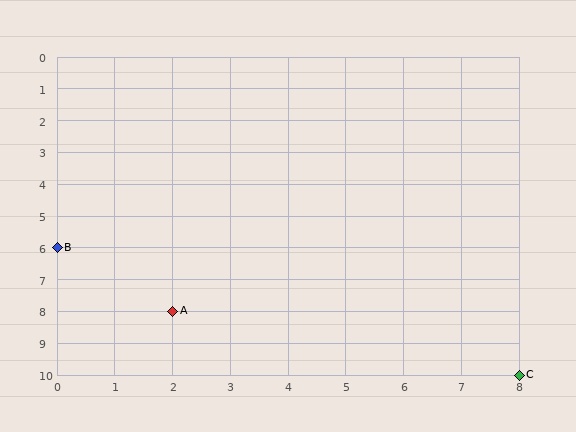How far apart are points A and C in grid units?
Points A and C are 6 columns and 2 rows apart (about 6.3 grid units diagonally).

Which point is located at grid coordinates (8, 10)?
Point C is at (8, 10).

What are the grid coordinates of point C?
Point C is at grid coordinates (8, 10).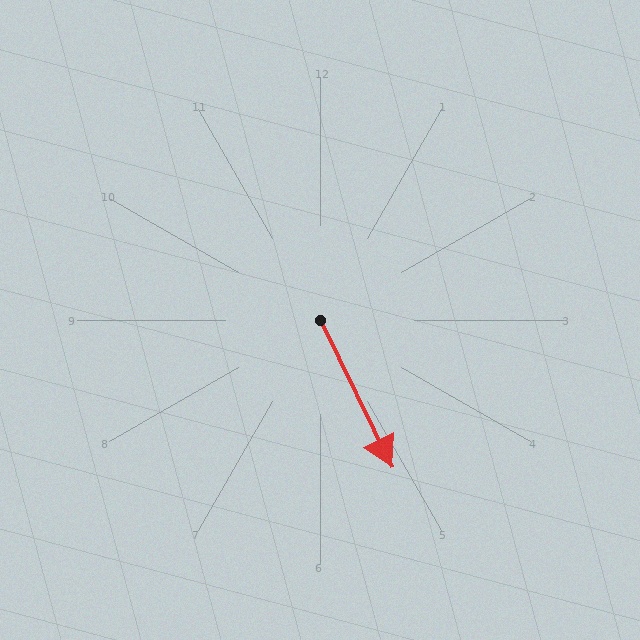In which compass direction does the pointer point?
Southeast.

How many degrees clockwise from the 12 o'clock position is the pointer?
Approximately 154 degrees.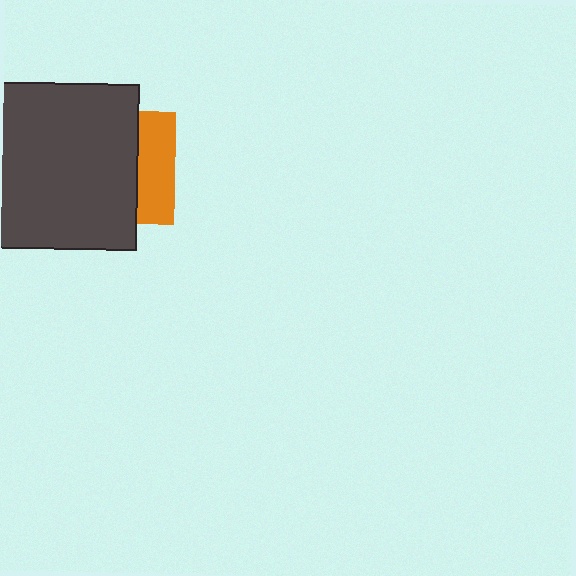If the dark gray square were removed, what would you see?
You would see the complete orange square.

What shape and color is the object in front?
The object in front is a dark gray square.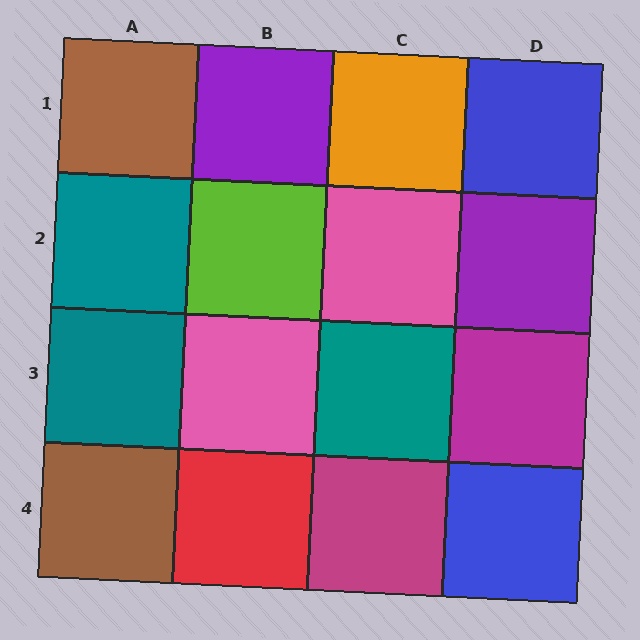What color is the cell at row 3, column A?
Teal.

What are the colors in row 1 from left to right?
Brown, purple, orange, blue.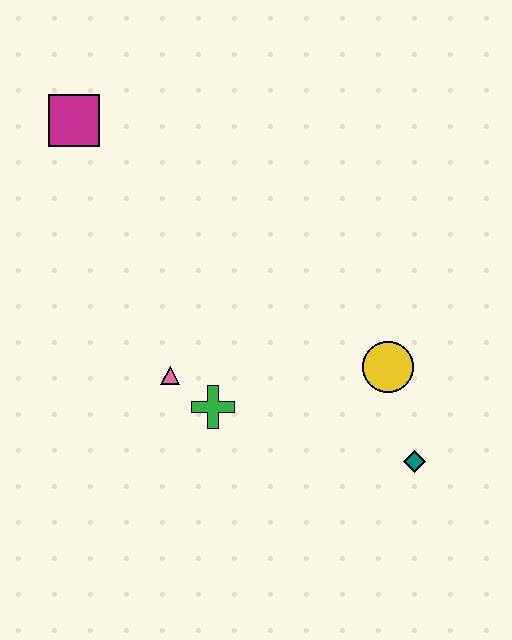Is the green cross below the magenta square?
Yes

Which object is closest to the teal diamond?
The yellow circle is closest to the teal diamond.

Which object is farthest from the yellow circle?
The magenta square is farthest from the yellow circle.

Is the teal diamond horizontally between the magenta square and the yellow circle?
No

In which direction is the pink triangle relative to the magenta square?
The pink triangle is below the magenta square.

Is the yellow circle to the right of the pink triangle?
Yes